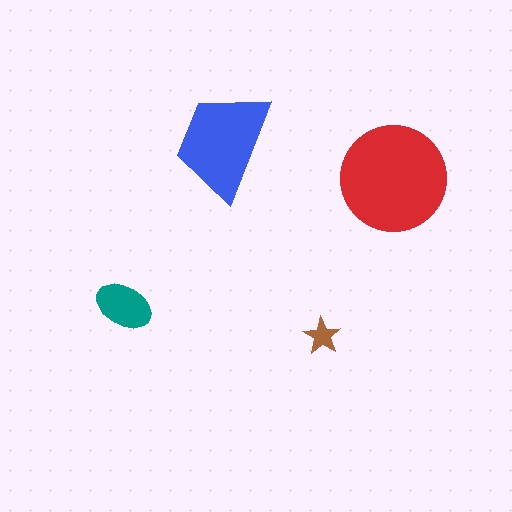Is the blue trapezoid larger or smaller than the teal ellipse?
Larger.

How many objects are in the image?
There are 4 objects in the image.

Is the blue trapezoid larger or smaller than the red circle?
Smaller.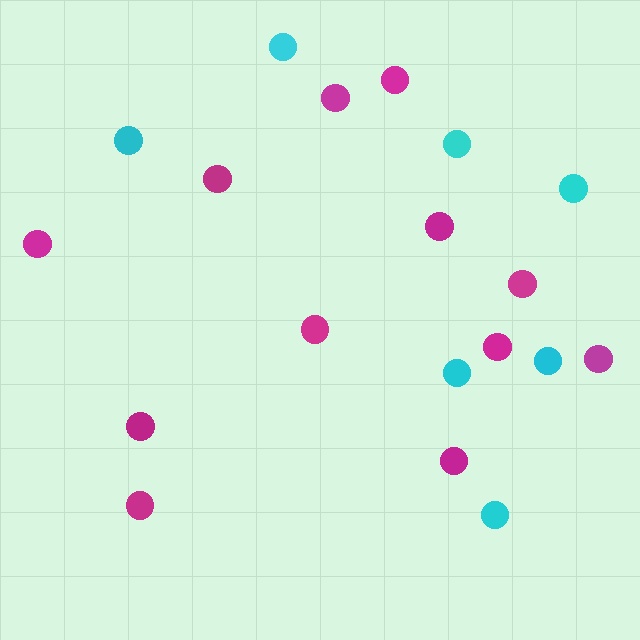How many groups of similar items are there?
There are 2 groups: one group of cyan circles (7) and one group of magenta circles (12).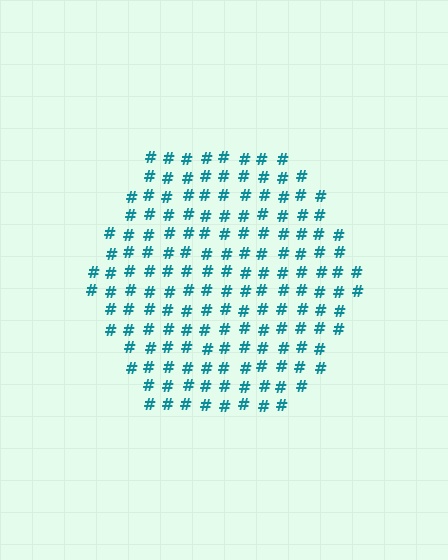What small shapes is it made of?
It is made of small hash symbols.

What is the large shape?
The large shape is a hexagon.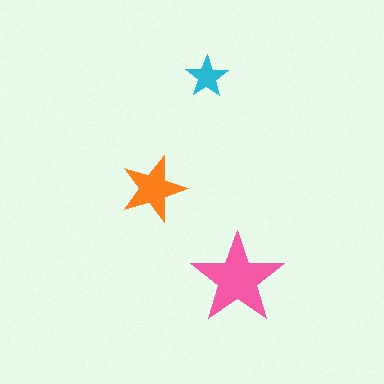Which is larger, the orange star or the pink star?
The pink one.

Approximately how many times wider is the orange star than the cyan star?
About 1.5 times wider.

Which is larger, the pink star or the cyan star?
The pink one.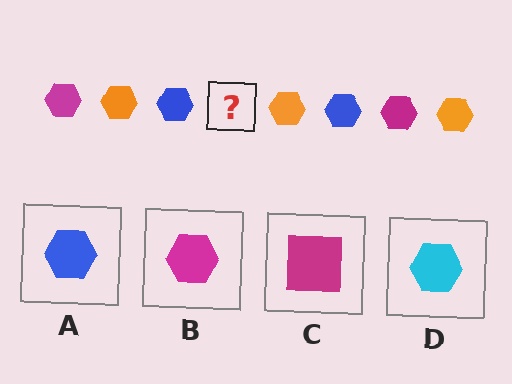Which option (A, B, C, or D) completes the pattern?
B.